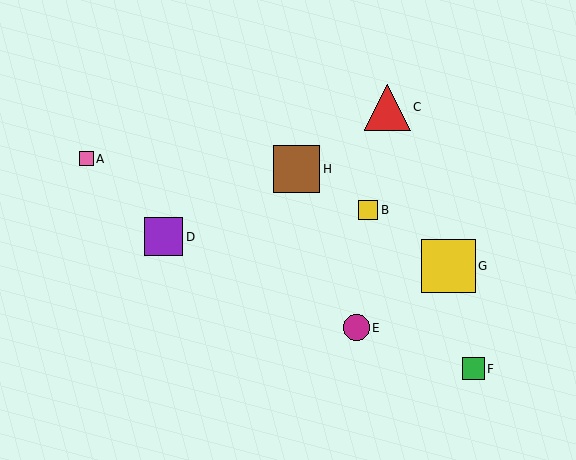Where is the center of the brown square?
The center of the brown square is at (297, 169).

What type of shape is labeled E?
Shape E is a magenta circle.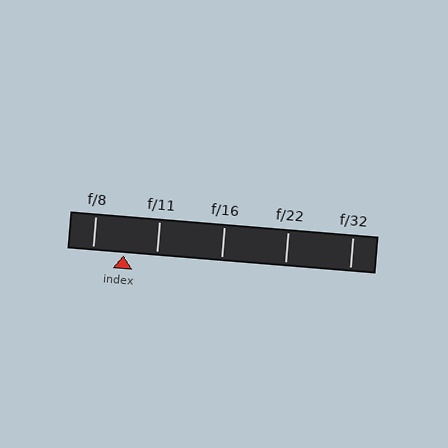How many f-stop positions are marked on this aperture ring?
There are 5 f-stop positions marked.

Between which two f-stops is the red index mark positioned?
The index mark is between f/8 and f/11.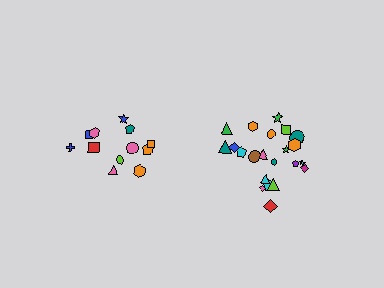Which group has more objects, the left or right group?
The right group.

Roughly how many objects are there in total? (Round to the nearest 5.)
Roughly 35 objects in total.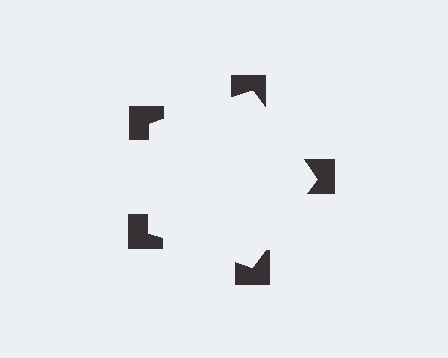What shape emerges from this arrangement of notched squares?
An illusory pentagon — its edges are inferred from the aligned wedge cuts in the notched squares, not physically drawn.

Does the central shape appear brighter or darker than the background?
It typically appears slightly brighter than the background, even though no actual brightness change is drawn.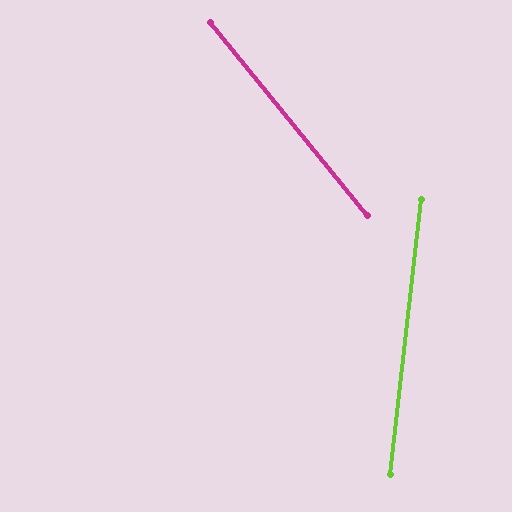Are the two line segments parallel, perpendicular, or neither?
Neither parallel nor perpendicular — they differ by about 46°.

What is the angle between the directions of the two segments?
Approximately 46 degrees.